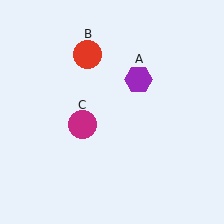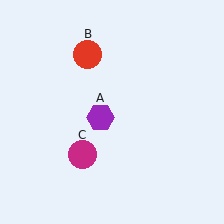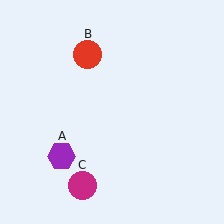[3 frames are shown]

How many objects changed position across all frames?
2 objects changed position: purple hexagon (object A), magenta circle (object C).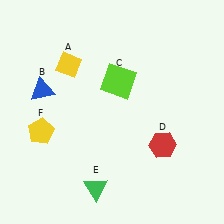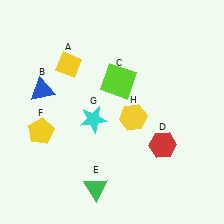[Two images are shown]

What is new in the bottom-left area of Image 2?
A cyan star (G) was added in the bottom-left area of Image 2.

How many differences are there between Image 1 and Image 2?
There are 2 differences between the two images.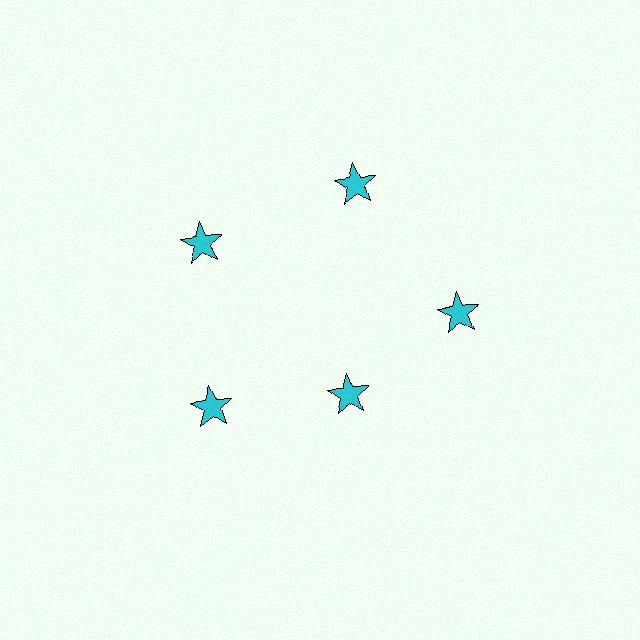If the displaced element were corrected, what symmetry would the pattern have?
It would have 5-fold rotational symmetry — the pattern would map onto itself every 72 degrees.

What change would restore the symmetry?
The symmetry would be restored by moving it outward, back onto the ring so that all 5 stars sit at equal angles and equal distance from the center.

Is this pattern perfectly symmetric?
No. The 5 cyan stars are arranged in a ring, but one element near the 5 o'clock position is pulled inward toward the center, breaking the 5-fold rotational symmetry.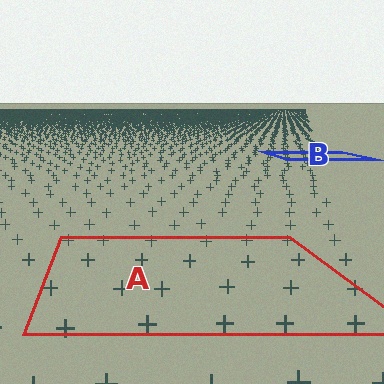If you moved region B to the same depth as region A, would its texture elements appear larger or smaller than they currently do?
They would appear larger. At a closer depth, the same texture elements are projected at a bigger on-screen size.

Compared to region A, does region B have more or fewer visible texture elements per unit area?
Region B has more texture elements per unit area — they are packed more densely because it is farther away.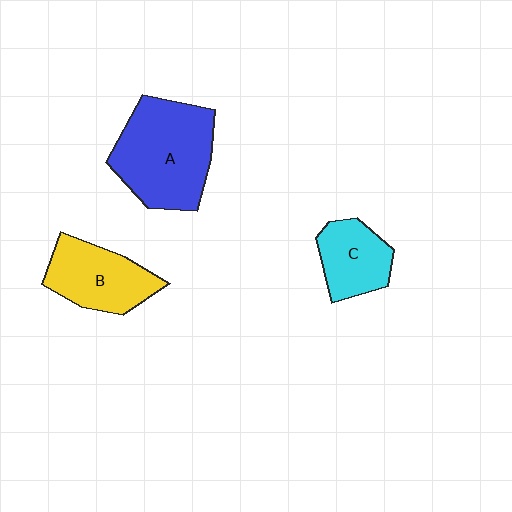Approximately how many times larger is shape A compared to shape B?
Approximately 1.5 times.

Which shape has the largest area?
Shape A (blue).